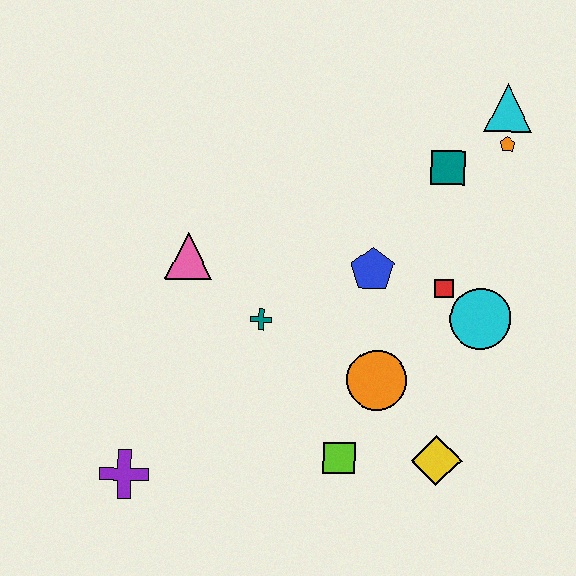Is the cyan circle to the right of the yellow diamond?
Yes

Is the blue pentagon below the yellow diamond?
No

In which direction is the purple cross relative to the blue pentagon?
The purple cross is to the left of the blue pentagon.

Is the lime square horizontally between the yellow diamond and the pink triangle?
Yes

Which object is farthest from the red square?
The purple cross is farthest from the red square.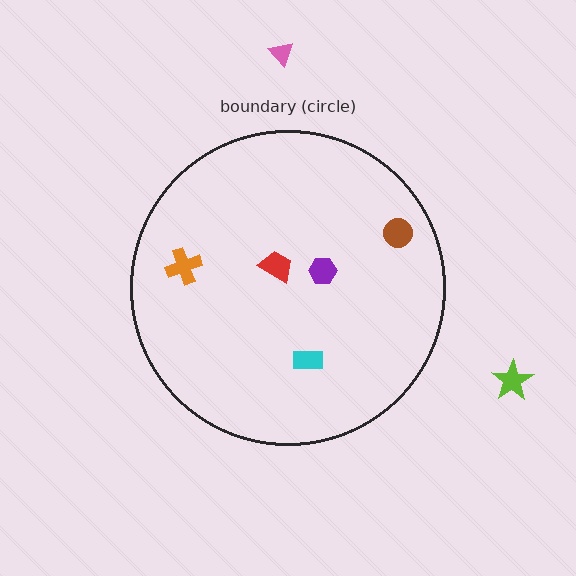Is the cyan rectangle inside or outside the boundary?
Inside.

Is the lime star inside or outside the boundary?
Outside.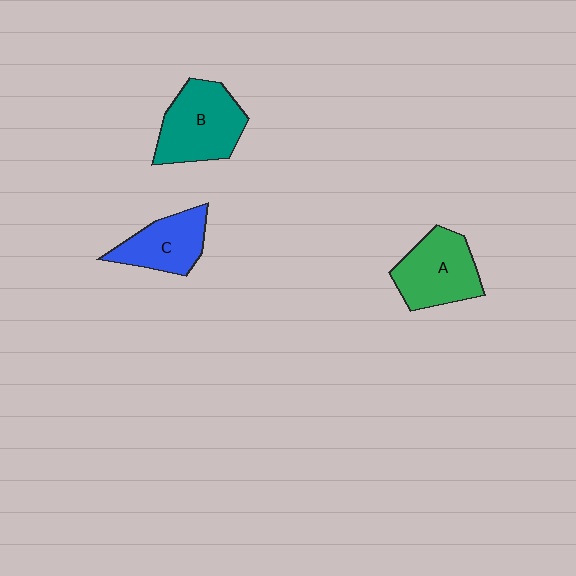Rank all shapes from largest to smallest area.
From largest to smallest: B (teal), A (green), C (blue).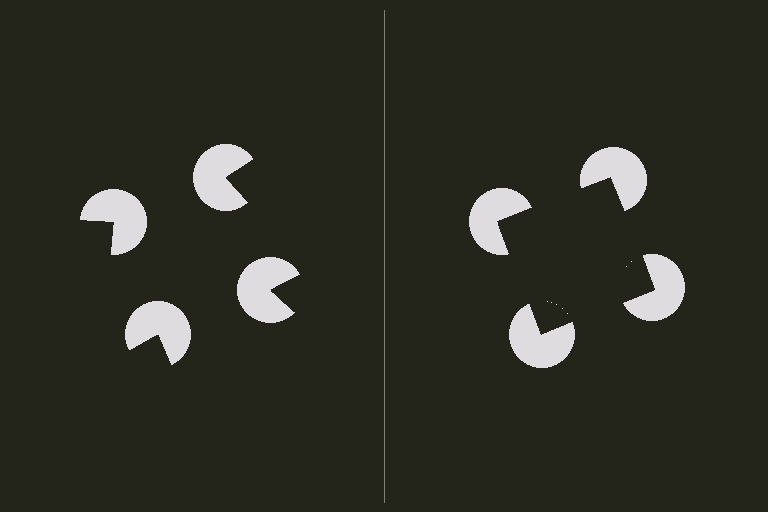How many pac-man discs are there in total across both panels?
8 — 4 on each side.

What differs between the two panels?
The pac-man discs are positioned identically on both sides; only the wedge orientations differ. On the right they align to a square; on the left they are misaligned.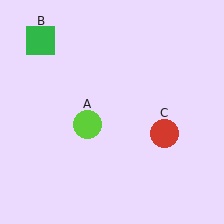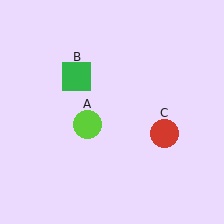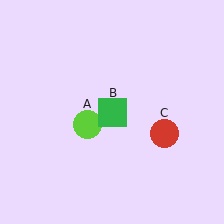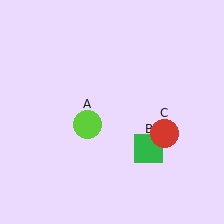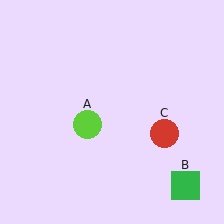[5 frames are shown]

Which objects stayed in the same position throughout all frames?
Lime circle (object A) and red circle (object C) remained stationary.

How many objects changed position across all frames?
1 object changed position: green square (object B).